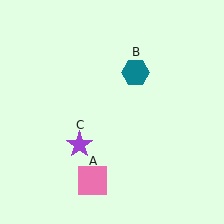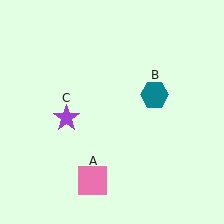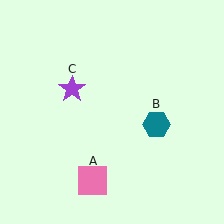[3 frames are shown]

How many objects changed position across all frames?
2 objects changed position: teal hexagon (object B), purple star (object C).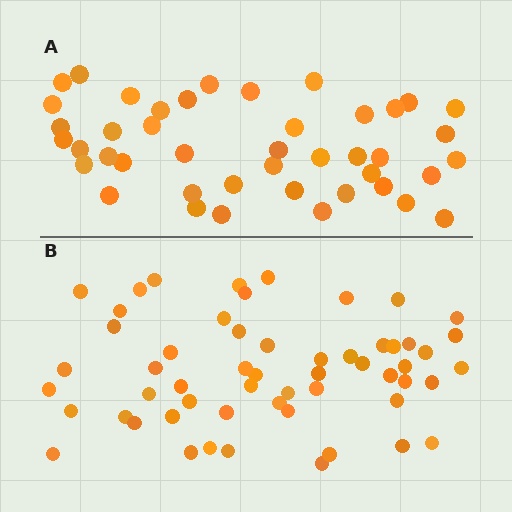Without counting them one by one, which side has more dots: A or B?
Region B (the bottom region) has more dots.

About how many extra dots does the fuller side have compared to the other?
Region B has approximately 15 more dots than region A.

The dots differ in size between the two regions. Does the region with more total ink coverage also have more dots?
No. Region A has more total ink coverage because its dots are larger, but region B actually contains more individual dots. Total area can be misleading — the number of items is what matters here.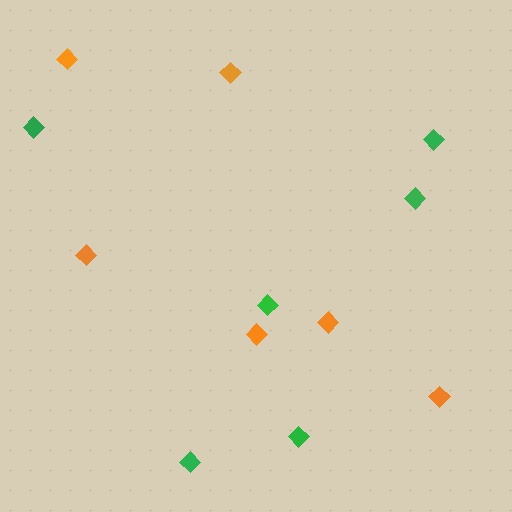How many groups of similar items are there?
There are 2 groups: one group of green diamonds (6) and one group of orange diamonds (6).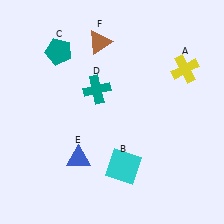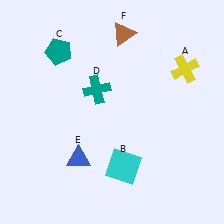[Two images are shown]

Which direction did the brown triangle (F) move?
The brown triangle (F) moved right.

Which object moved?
The brown triangle (F) moved right.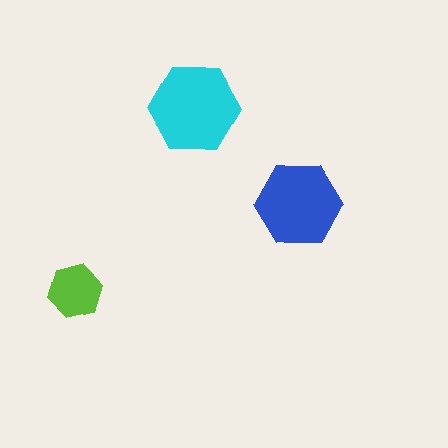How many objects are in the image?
There are 3 objects in the image.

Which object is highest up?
The cyan hexagon is topmost.